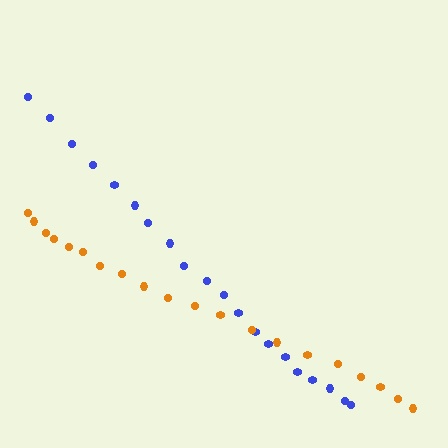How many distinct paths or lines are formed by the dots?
There are 2 distinct paths.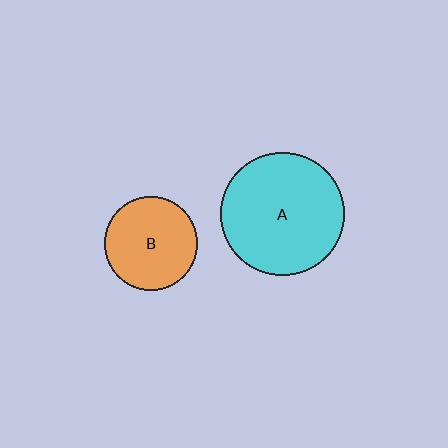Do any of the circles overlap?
No, none of the circles overlap.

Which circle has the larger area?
Circle A (cyan).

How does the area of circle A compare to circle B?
Approximately 1.8 times.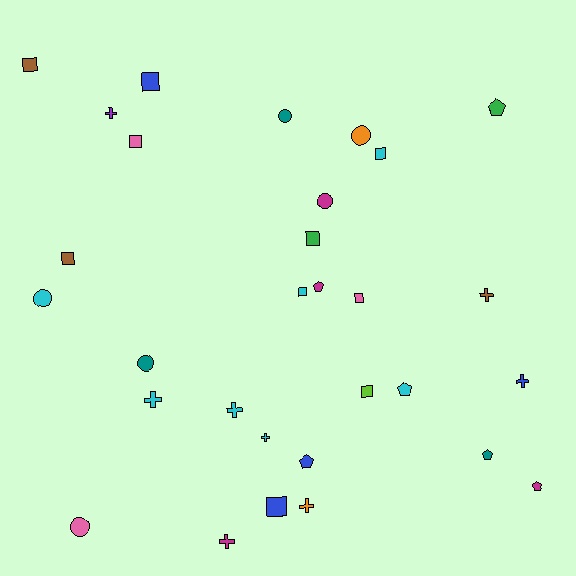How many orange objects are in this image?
There are 2 orange objects.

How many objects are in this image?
There are 30 objects.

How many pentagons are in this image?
There are 6 pentagons.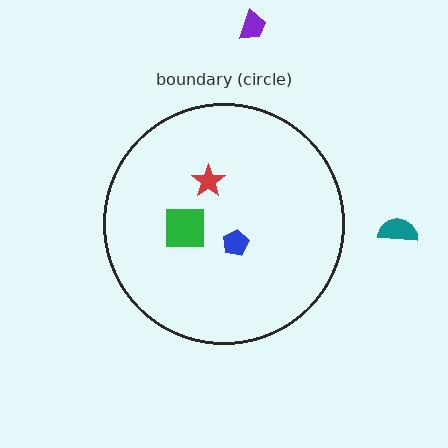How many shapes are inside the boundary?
3 inside, 2 outside.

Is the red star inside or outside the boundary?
Inside.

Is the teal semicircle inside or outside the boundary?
Outside.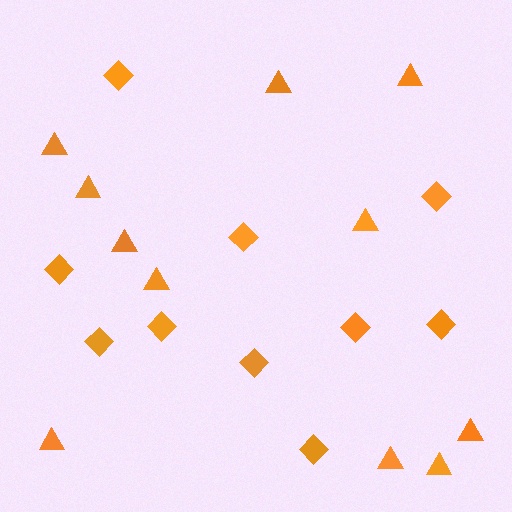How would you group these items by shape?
There are 2 groups: one group of triangles (11) and one group of diamonds (10).